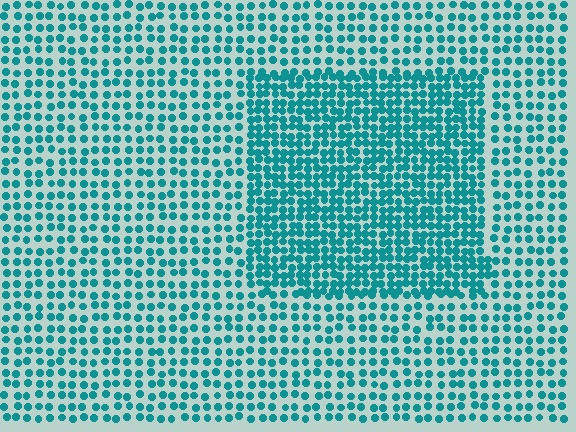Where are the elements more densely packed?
The elements are more densely packed inside the rectangle boundary.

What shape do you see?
I see a rectangle.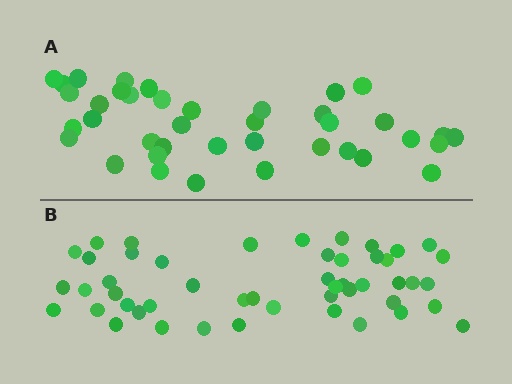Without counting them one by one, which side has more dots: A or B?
Region B (the bottom region) has more dots.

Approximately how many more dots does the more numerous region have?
Region B has roughly 10 or so more dots than region A.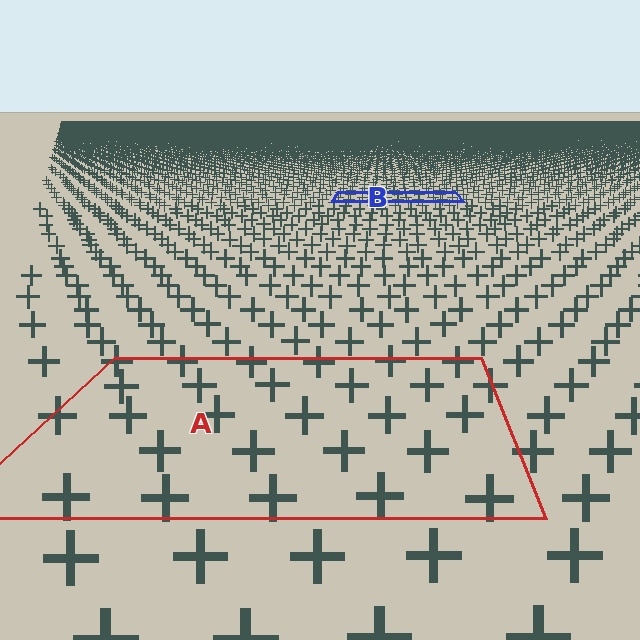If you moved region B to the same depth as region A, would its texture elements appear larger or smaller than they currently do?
They would appear larger. At a closer depth, the same texture elements are projected at a bigger on-screen size.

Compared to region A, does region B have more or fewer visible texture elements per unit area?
Region B has more texture elements per unit area — they are packed more densely because it is farther away.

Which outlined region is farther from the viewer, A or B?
Region B is farther from the viewer — the texture elements inside it appear smaller and more densely packed.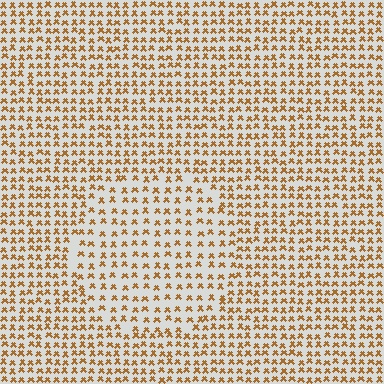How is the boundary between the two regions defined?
The boundary is defined by a change in element density (approximately 1.5x ratio). All elements are the same color, size, and shape.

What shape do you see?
I see a circle.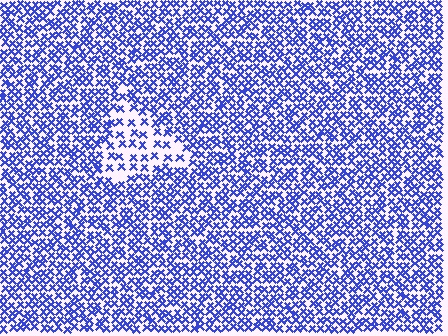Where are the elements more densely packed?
The elements are more densely packed outside the triangle boundary.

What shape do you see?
I see a triangle.